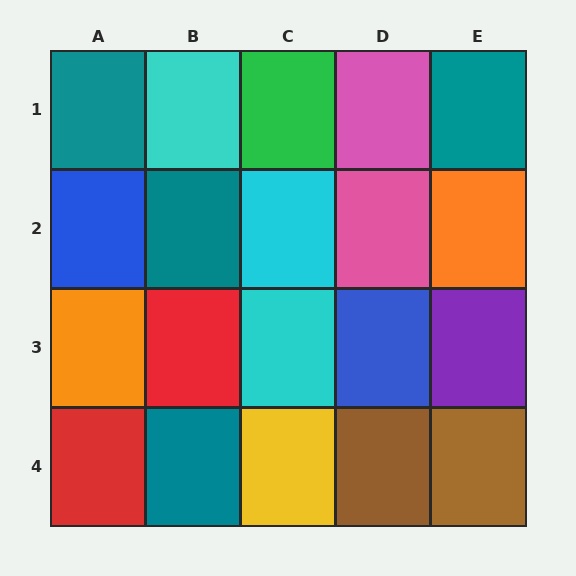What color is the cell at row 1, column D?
Pink.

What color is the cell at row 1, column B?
Cyan.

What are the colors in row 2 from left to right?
Blue, teal, cyan, pink, orange.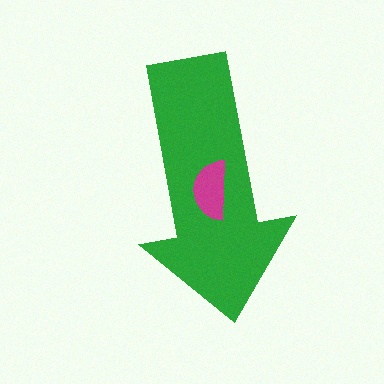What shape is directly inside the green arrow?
The magenta semicircle.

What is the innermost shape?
The magenta semicircle.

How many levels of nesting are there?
2.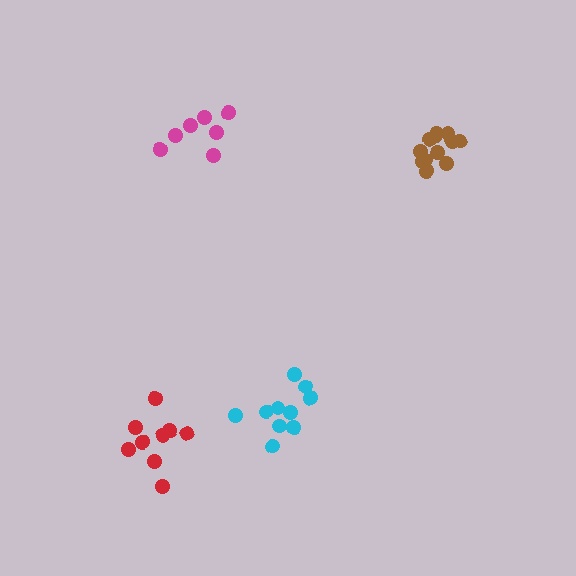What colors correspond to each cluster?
The clusters are colored: cyan, brown, magenta, red.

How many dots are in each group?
Group 1: 10 dots, Group 2: 12 dots, Group 3: 7 dots, Group 4: 9 dots (38 total).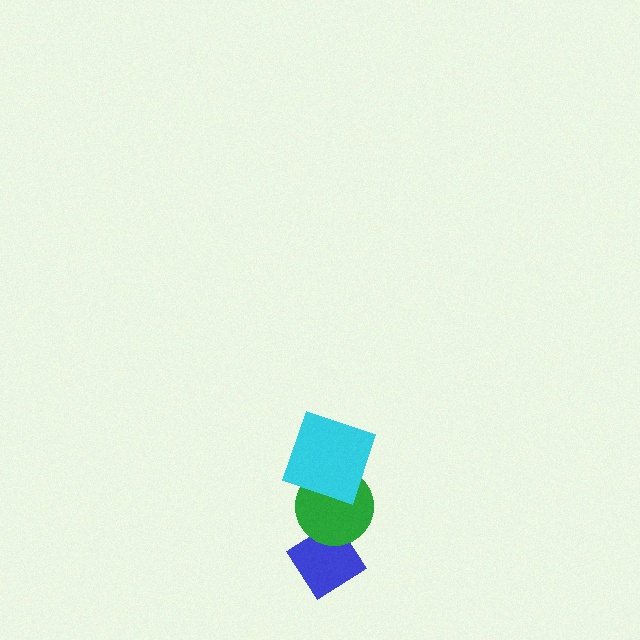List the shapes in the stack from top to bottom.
From top to bottom: the cyan square, the green circle, the blue diamond.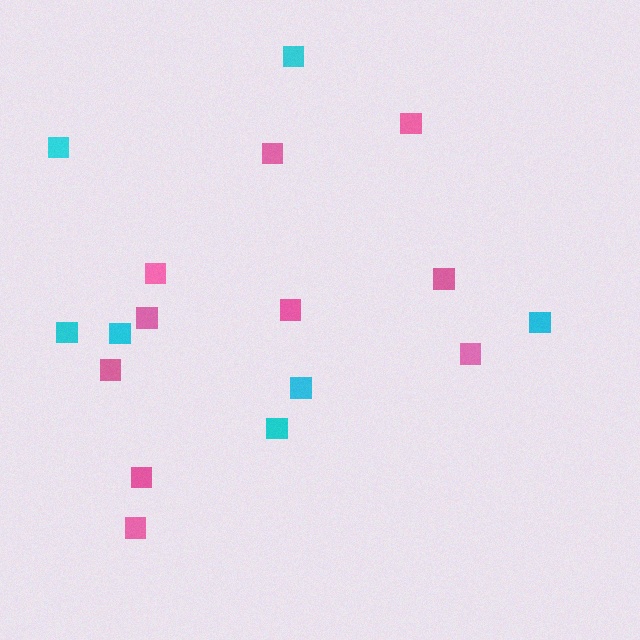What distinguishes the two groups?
There are 2 groups: one group of pink squares (10) and one group of cyan squares (7).